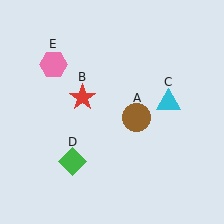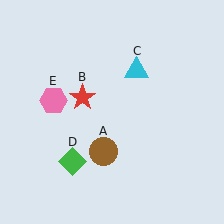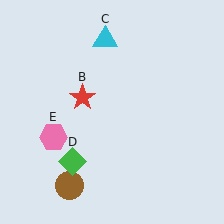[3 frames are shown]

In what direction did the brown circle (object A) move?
The brown circle (object A) moved down and to the left.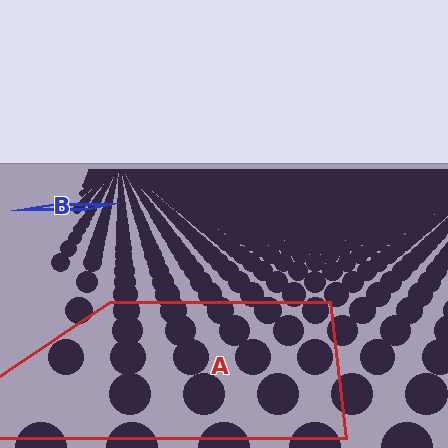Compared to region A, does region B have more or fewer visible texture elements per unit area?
Region B has more texture elements per unit area — they are packed more densely because it is farther away.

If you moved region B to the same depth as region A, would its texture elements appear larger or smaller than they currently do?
They would appear larger. At a closer depth, the same texture elements are projected at a bigger on-screen size.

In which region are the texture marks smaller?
The texture marks are smaller in region B, because it is farther away.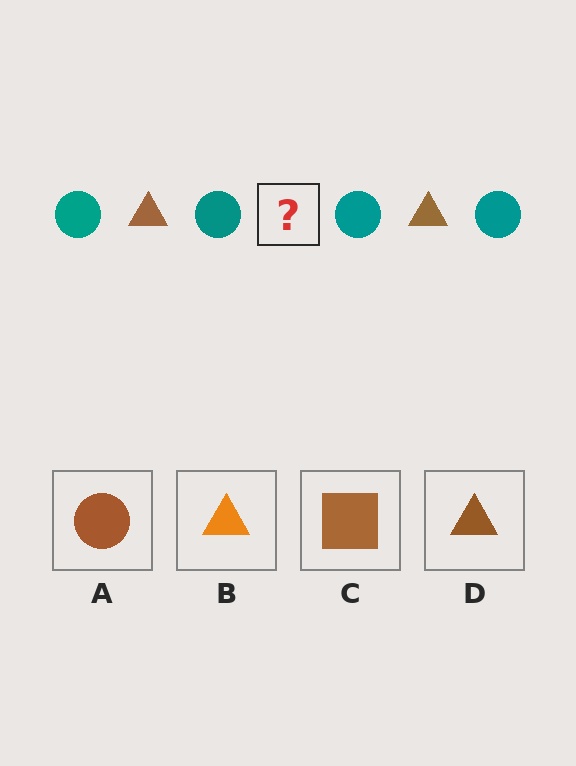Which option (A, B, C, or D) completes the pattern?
D.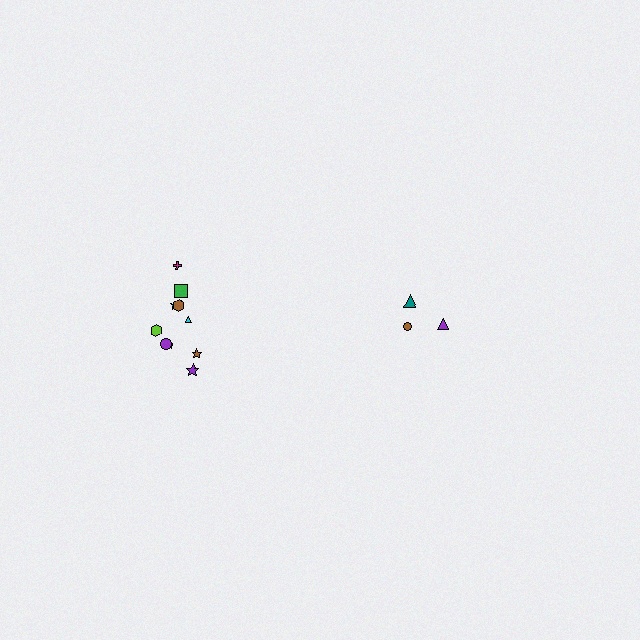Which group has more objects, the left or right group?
The left group.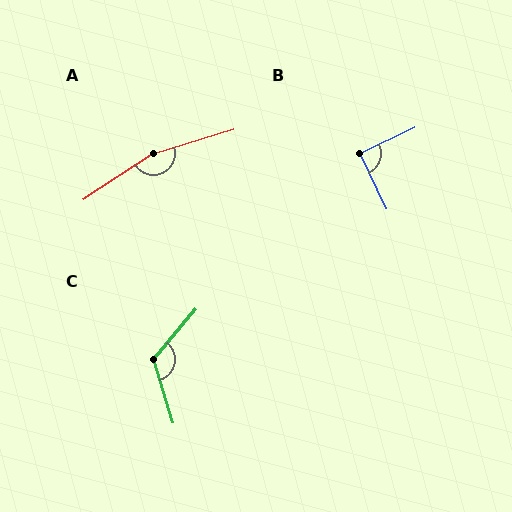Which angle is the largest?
A, at approximately 164 degrees.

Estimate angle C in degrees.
Approximately 123 degrees.